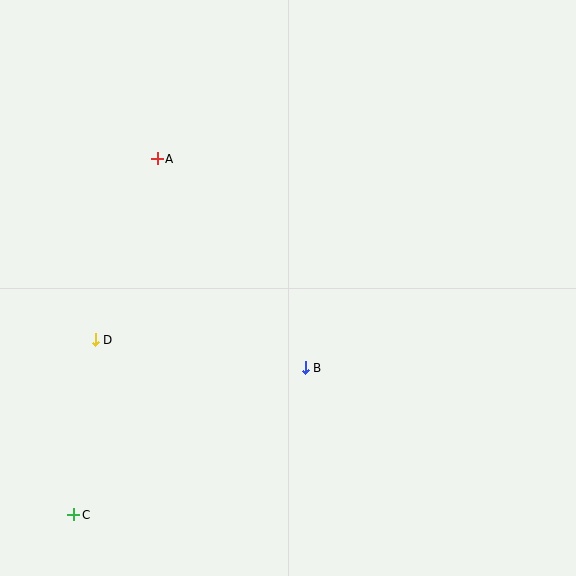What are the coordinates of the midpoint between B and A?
The midpoint between B and A is at (231, 263).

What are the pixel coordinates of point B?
Point B is at (305, 368).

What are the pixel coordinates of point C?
Point C is at (74, 515).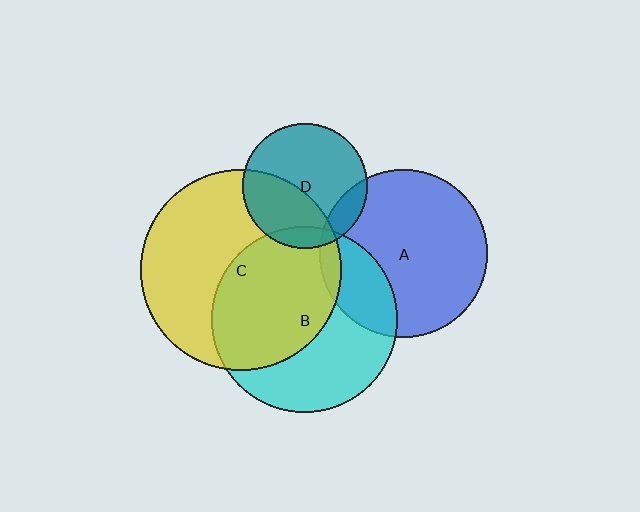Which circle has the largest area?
Circle C (yellow).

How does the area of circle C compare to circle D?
Approximately 2.6 times.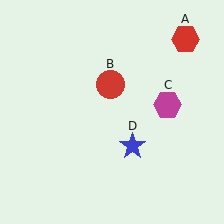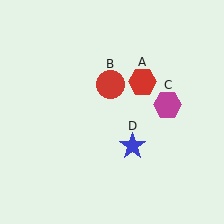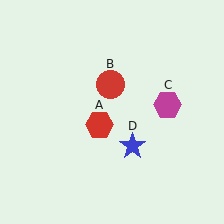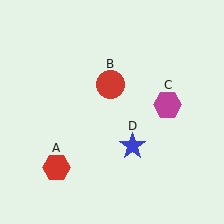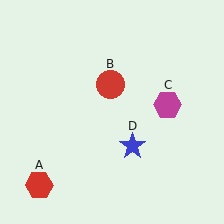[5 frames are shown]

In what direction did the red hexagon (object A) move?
The red hexagon (object A) moved down and to the left.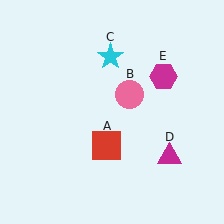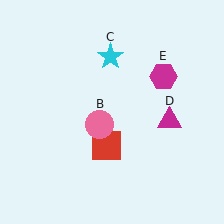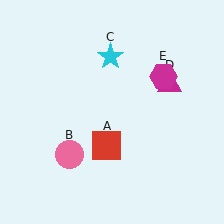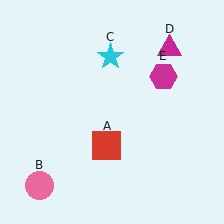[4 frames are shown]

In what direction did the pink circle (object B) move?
The pink circle (object B) moved down and to the left.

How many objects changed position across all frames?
2 objects changed position: pink circle (object B), magenta triangle (object D).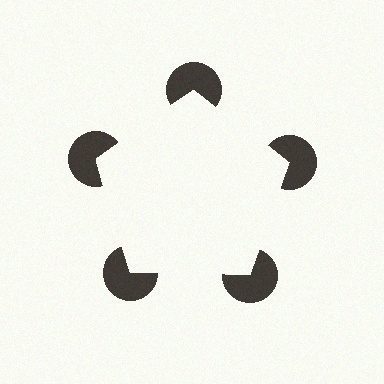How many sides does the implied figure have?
5 sides.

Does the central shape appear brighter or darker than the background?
It typically appears slightly brighter than the background, even though no actual brightness change is drawn.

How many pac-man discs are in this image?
There are 5 — one at each vertex of the illusory pentagon.